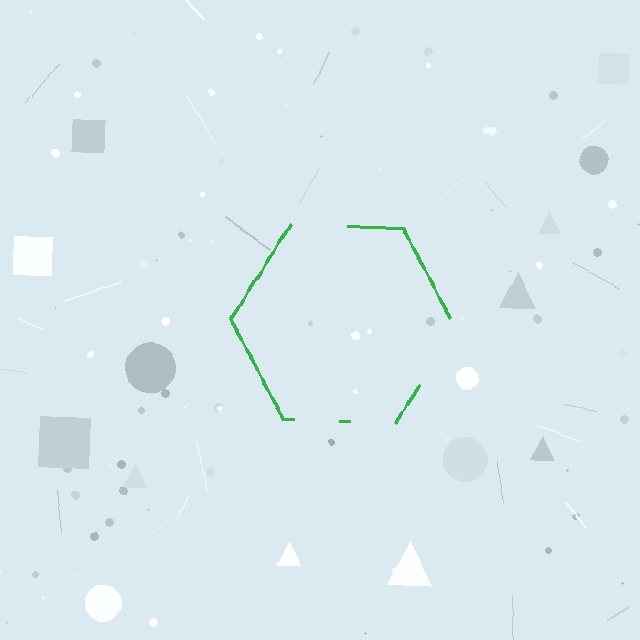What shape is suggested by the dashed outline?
The dashed outline suggests a hexagon.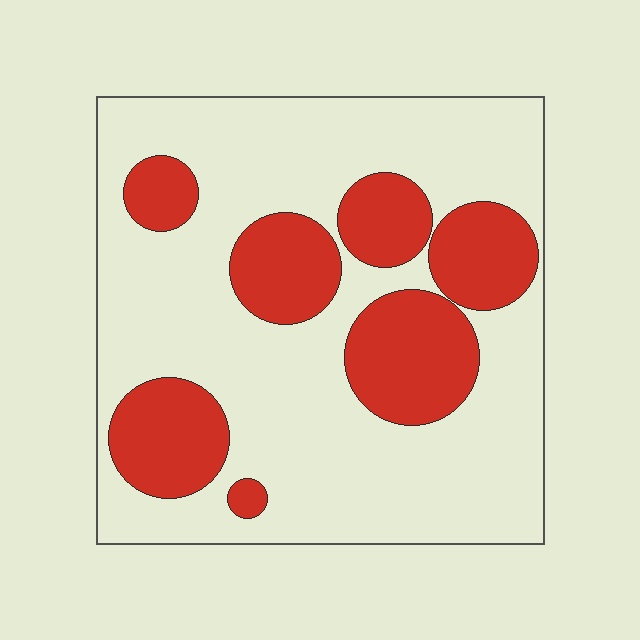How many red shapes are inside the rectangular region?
7.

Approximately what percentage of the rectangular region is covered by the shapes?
Approximately 30%.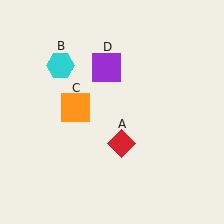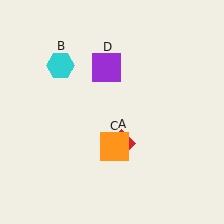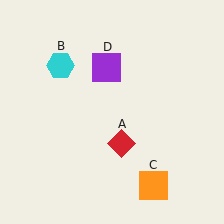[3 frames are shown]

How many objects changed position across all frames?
1 object changed position: orange square (object C).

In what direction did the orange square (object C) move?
The orange square (object C) moved down and to the right.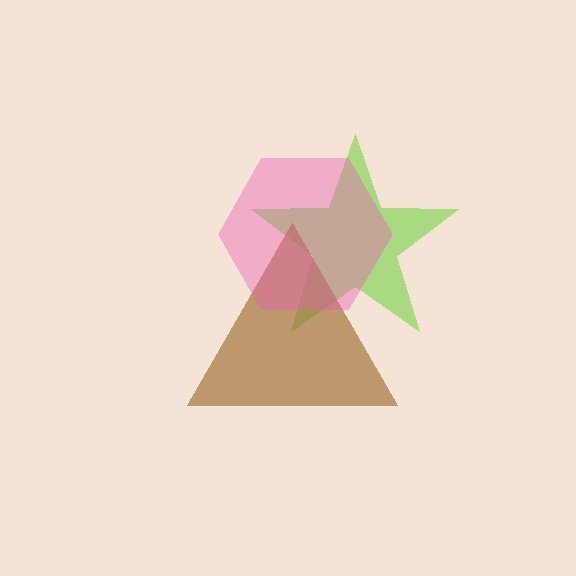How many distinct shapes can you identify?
There are 3 distinct shapes: a lime star, a brown triangle, a pink hexagon.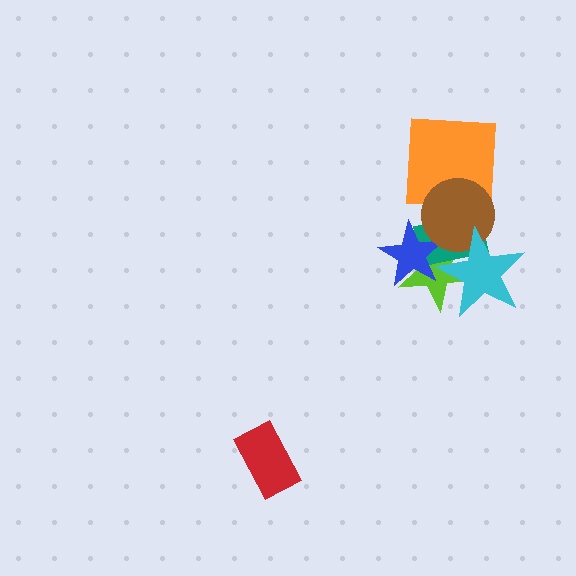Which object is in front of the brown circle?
The cyan star is in front of the brown circle.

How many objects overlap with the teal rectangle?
4 objects overlap with the teal rectangle.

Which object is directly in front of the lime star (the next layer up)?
The teal rectangle is directly in front of the lime star.